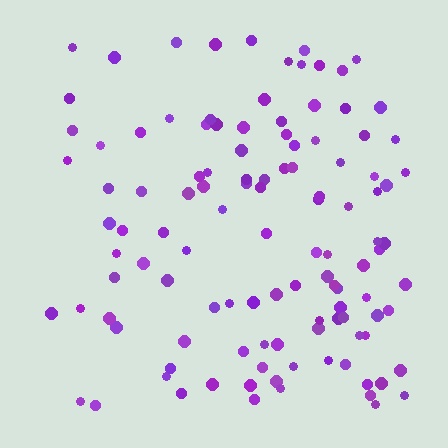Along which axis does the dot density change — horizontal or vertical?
Horizontal.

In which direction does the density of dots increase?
From left to right, with the right side densest.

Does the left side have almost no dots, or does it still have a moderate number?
Still a moderate number, just noticeably fewer than the right.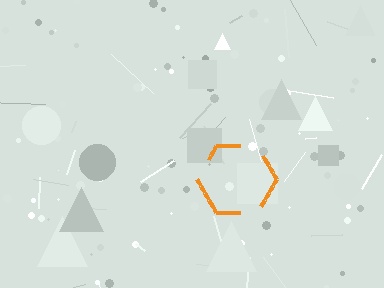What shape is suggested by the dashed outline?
The dashed outline suggests a hexagon.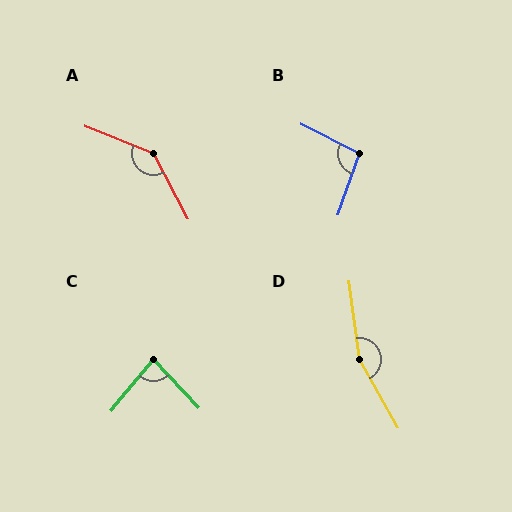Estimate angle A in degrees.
Approximately 139 degrees.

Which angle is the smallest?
C, at approximately 82 degrees.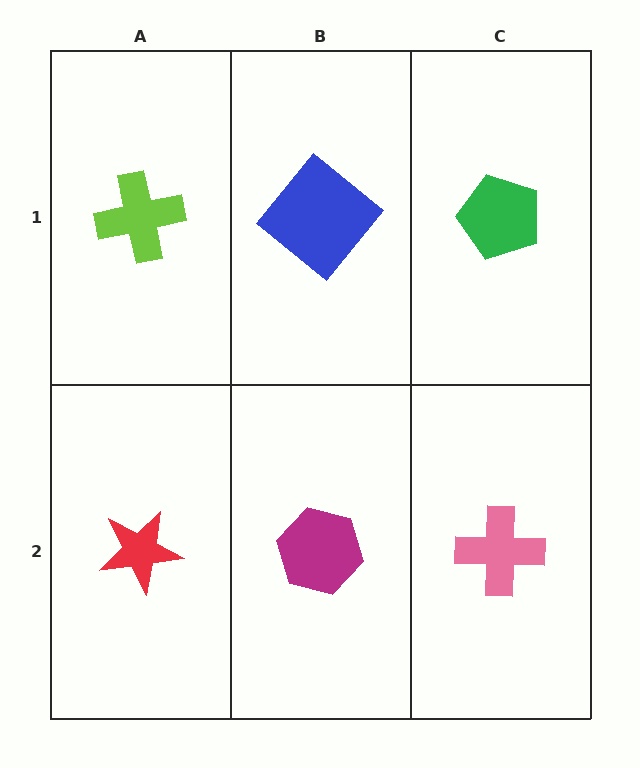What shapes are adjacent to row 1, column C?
A pink cross (row 2, column C), a blue diamond (row 1, column B).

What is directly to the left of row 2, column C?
A magenta hexagon.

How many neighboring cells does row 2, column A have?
2.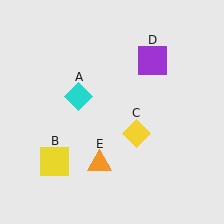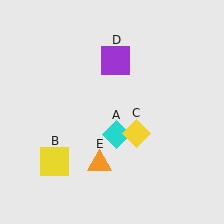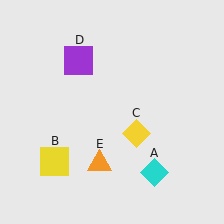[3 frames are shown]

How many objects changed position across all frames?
2 objects changed position: cyan diamond (object A), purple square (object D).